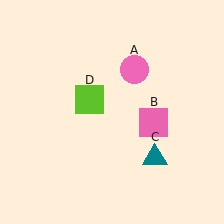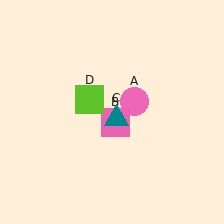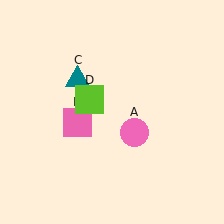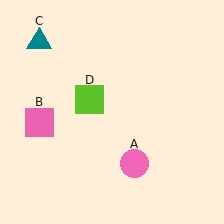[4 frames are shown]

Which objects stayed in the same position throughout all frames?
Lime square (object D) remained stationary.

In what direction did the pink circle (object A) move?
The pink circle (object A) moved down.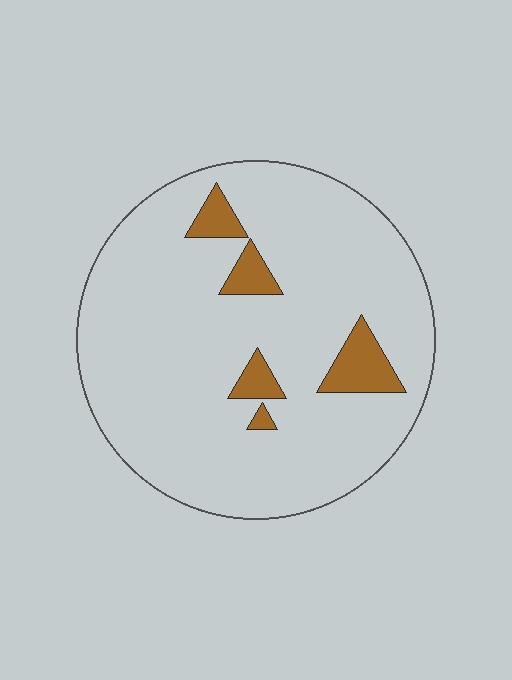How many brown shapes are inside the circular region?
5.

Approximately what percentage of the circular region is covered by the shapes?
Approximately 10%.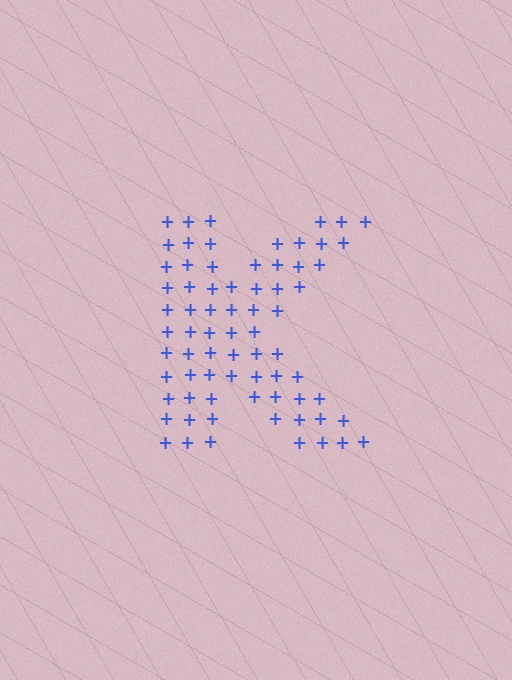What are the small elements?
The small elements are plus signs.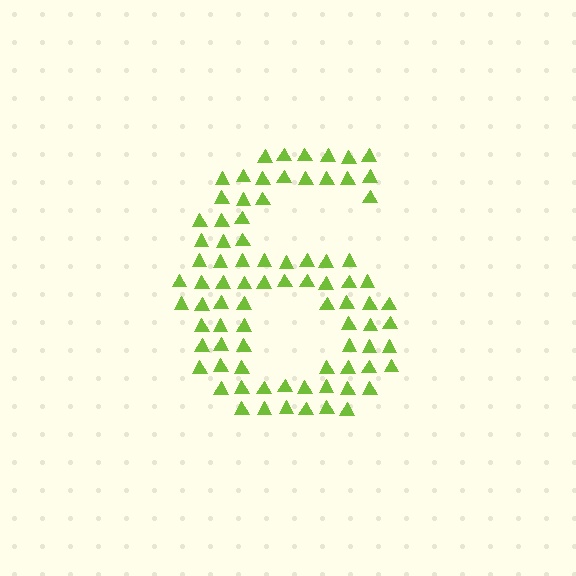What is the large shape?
The large shape is the digit 6.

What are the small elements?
The small elements are triangles.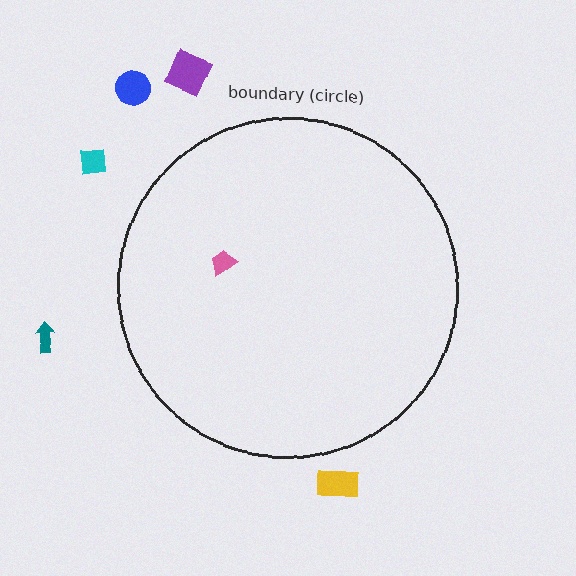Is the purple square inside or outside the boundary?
Outside.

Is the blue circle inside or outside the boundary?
Outside.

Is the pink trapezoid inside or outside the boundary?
Inside.